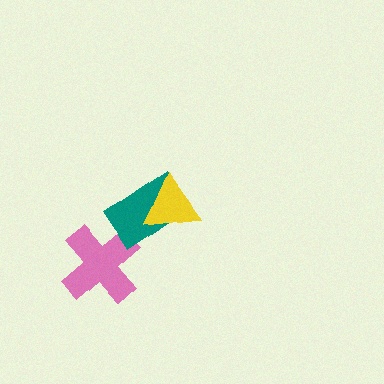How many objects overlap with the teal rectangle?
1 object overlaps with the teal rectangle.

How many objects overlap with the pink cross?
0 objects overlap with the pink cross.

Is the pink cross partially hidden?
No, no other shape covers it.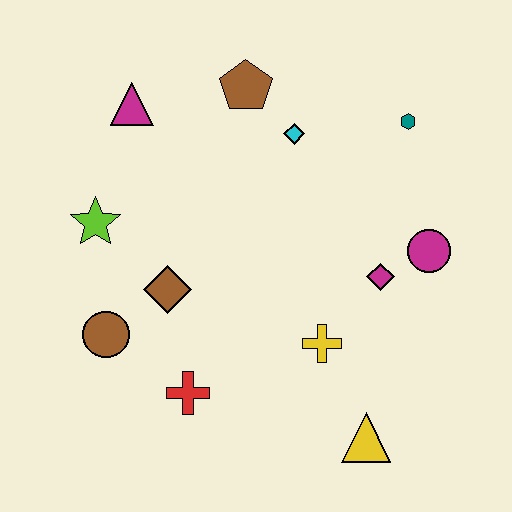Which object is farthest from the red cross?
The teal hexagon is farthest from the red cross.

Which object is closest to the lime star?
The brown diamond is closest to the lime star.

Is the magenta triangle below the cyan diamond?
No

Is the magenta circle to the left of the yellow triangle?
No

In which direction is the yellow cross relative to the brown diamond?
The yellow cross is to the right of the brown diamond.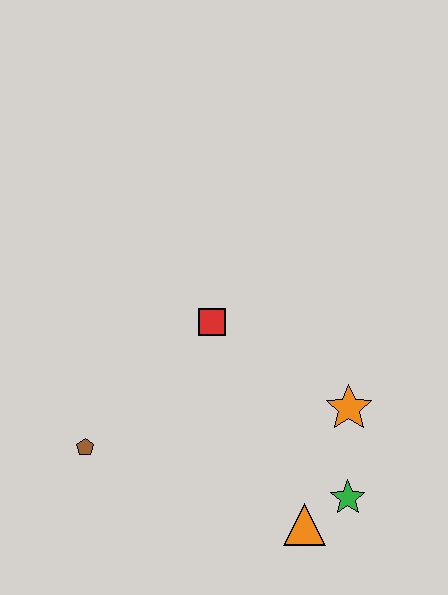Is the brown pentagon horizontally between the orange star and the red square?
No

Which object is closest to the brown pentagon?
The red square is closest to the brown pentagon.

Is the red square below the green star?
No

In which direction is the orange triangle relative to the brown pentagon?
The orange triangle is to the right of the brown pentagon.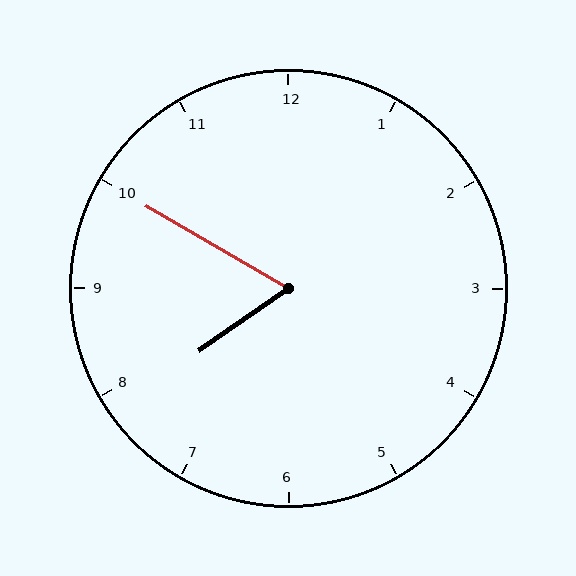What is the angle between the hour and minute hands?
Approximately 65 degrees.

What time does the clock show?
7:50.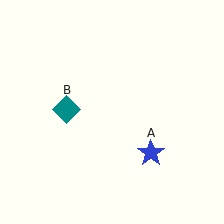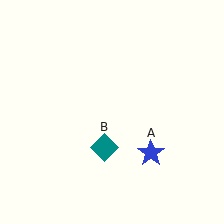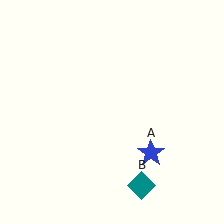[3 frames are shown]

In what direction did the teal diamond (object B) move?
The teal diamond (object B) moved down and to the right.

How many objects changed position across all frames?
1 object changed position: teal diamond (object B).